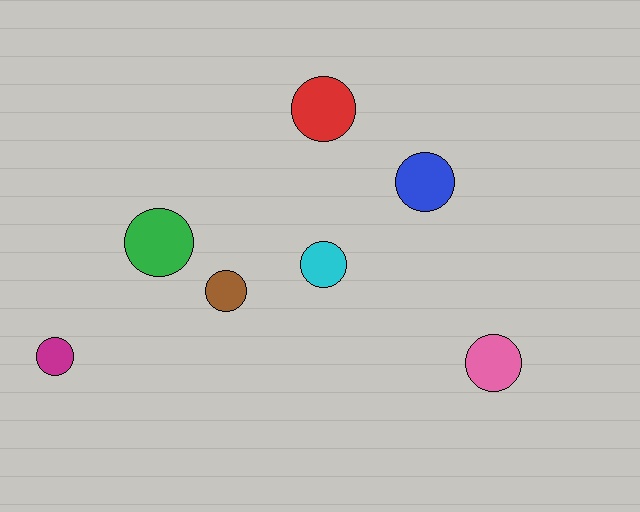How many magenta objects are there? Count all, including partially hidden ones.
There is 1 magenta object.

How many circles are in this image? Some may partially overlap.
There are 7 circles.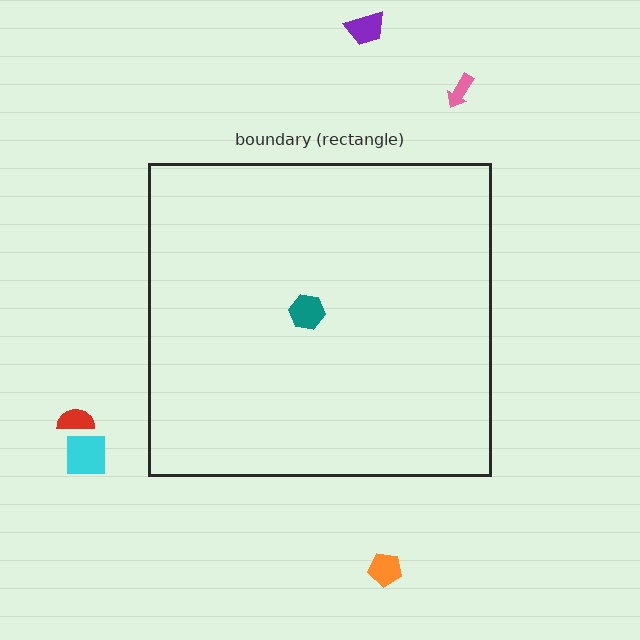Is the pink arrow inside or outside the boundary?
Outside.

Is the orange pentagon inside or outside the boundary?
Outside.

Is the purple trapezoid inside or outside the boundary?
Outside.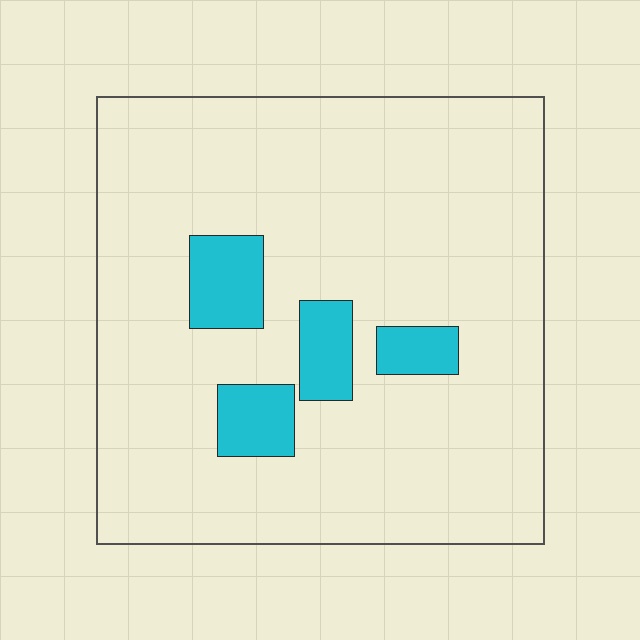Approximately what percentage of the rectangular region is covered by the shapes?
Approximately 10%.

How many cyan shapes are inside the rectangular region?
4.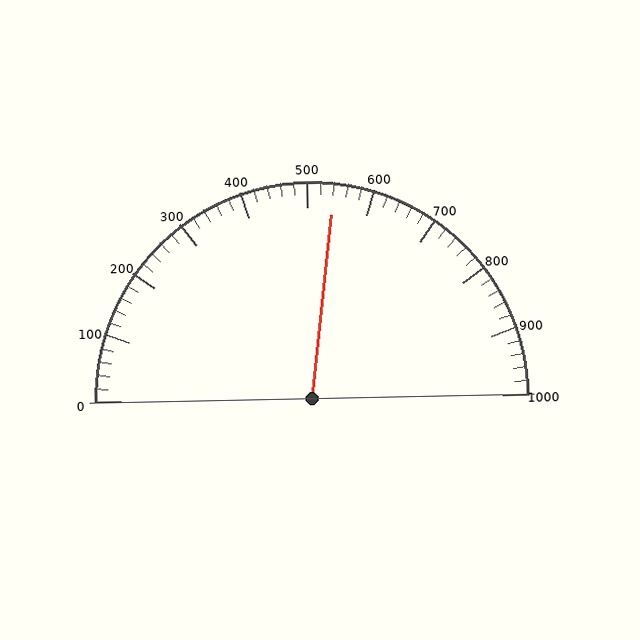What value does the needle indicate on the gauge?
The needle indicates approximately 540.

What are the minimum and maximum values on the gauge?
The gauge ranges from 0 to 1000.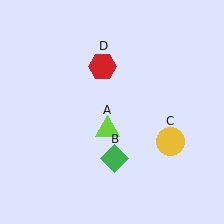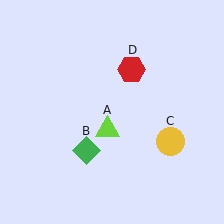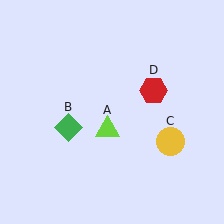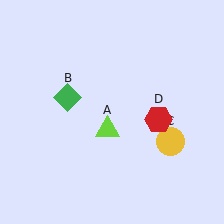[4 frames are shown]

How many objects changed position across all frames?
2 objects changed position: green diamond (object B), red hexagon (object D).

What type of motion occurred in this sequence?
The green diamond (object B), red hexagon (object D) rotated clockwise around the center of the scene.